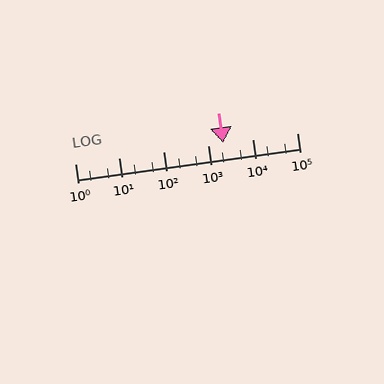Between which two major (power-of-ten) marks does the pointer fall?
The pointer is between 1000 and 10000.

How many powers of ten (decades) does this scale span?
The scale spans 5 decades, from 1 to 100000.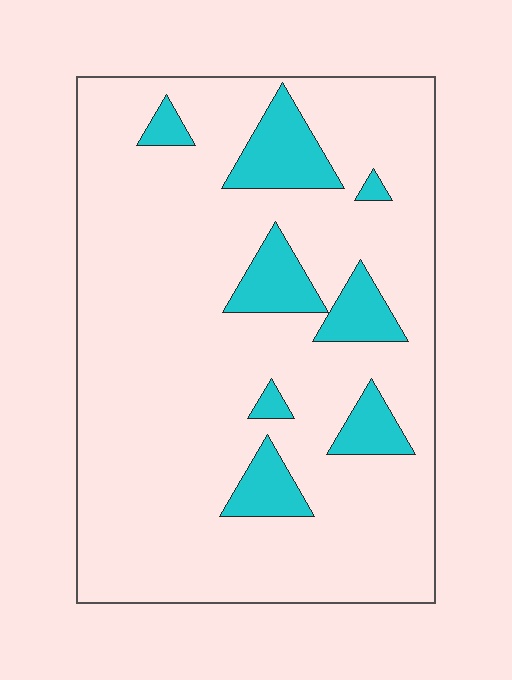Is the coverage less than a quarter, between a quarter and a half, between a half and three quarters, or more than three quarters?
Less than a quarter.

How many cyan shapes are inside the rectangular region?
8.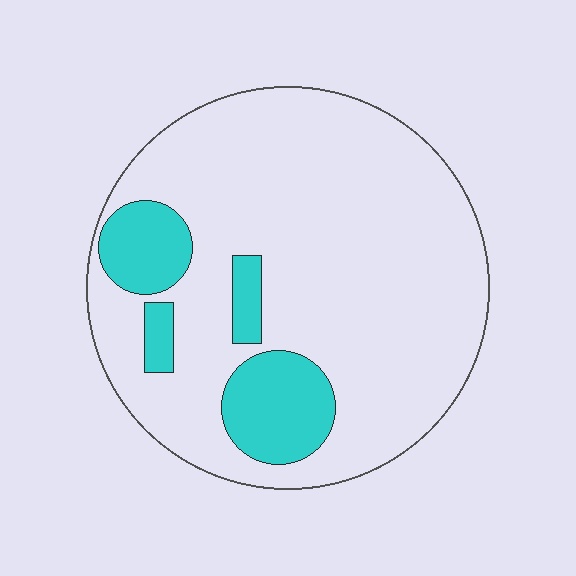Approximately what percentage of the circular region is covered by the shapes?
Approximately 15%.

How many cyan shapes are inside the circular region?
4.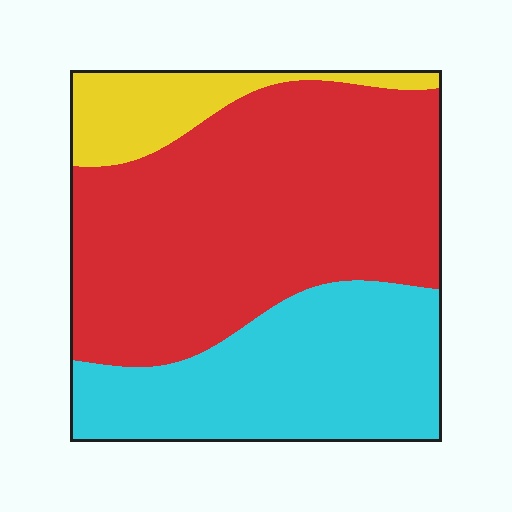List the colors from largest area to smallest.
From largest to smallest: red, cyan, yellow.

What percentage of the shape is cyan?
Cyan covers 32% of the shape.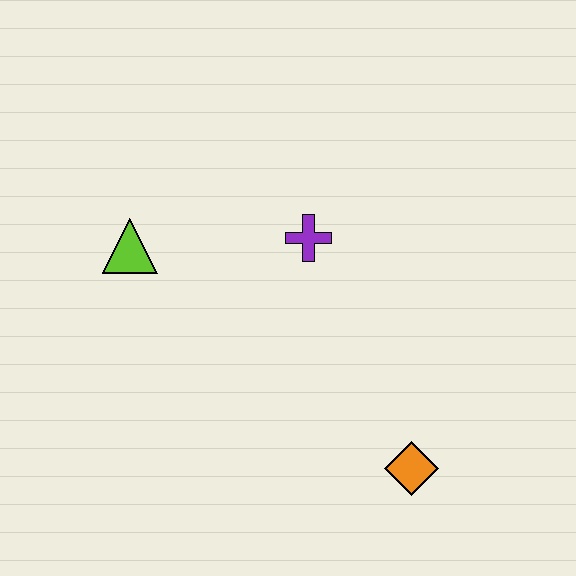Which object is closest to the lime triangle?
The purple cross is closest to the lime triangle.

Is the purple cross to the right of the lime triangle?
Yes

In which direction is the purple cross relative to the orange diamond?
The purple cross is above the orange diamond.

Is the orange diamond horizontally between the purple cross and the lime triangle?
No